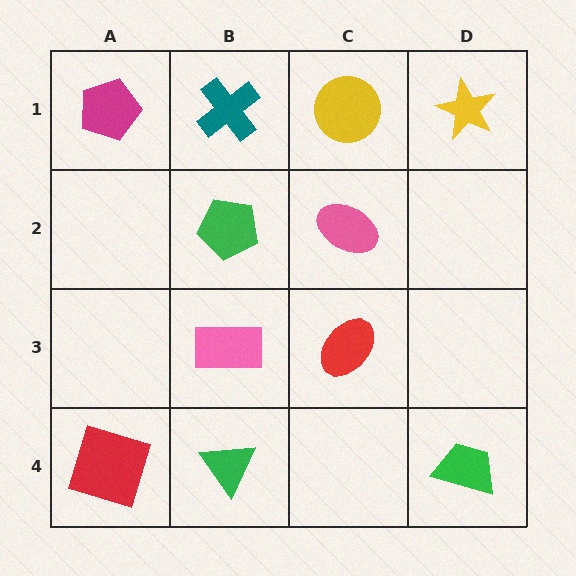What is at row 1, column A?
A magenta pentagon.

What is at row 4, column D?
A green trapezoid.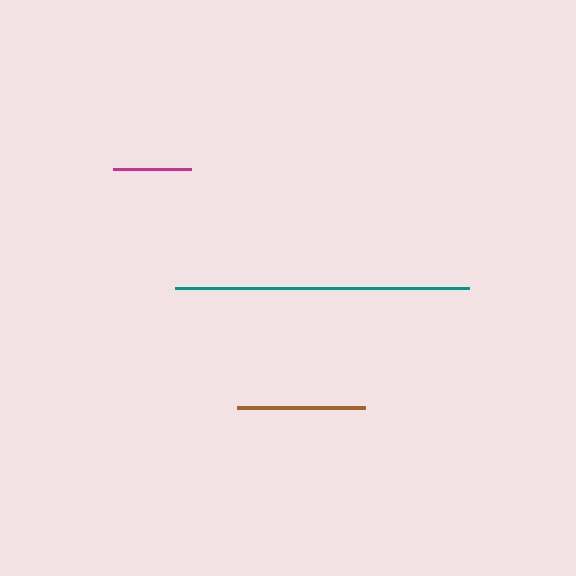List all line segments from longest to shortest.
From longest to shortest: teal, brown, magenta.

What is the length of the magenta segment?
The magenta segment is approximately 77 pixels long.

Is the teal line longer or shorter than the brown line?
The teal line is longer than the brown line.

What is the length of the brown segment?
The brown segment is approximately 127 pixels long.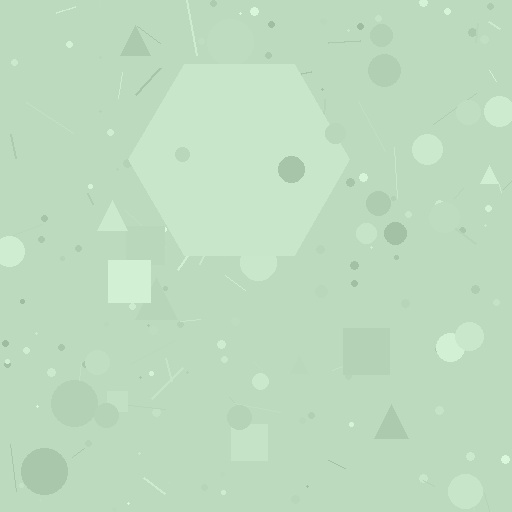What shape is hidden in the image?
A hexagon is hidden in the image.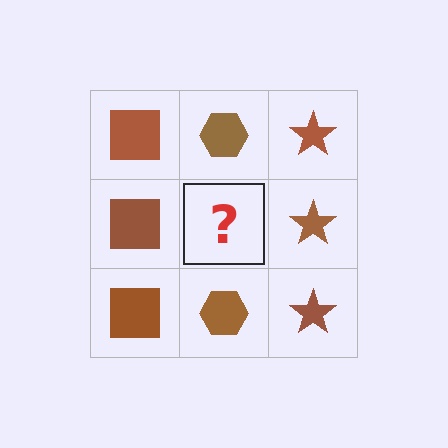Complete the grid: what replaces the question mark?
The question mark should be replaced with a brown hexagon.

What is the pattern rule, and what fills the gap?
The rule is that each column has a consistent shape. The gap should be filled with a brown hexagon.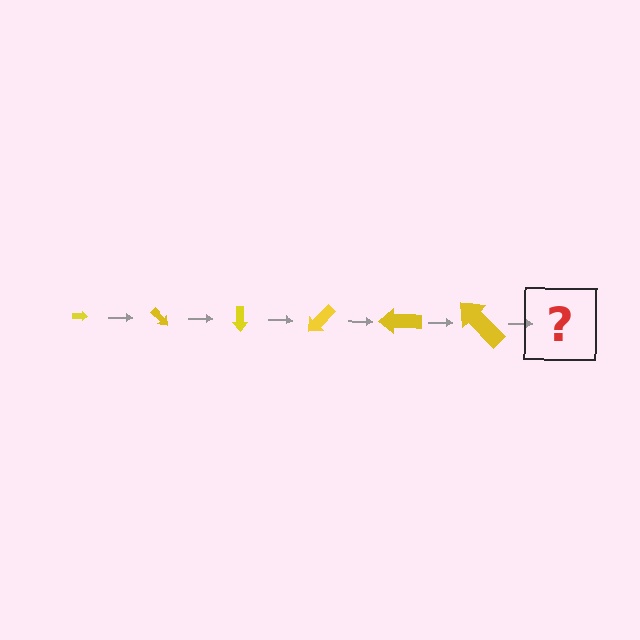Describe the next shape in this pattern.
It should be an arrow, larger than the previous one and rotated 270 degrees from the start.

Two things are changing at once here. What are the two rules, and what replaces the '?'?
The two rules are that the arrow grows larger each step and it rotates 45 degrees each step. The '?' should be an arrow, larger than the previous one and rotated 270 degrees from the start.